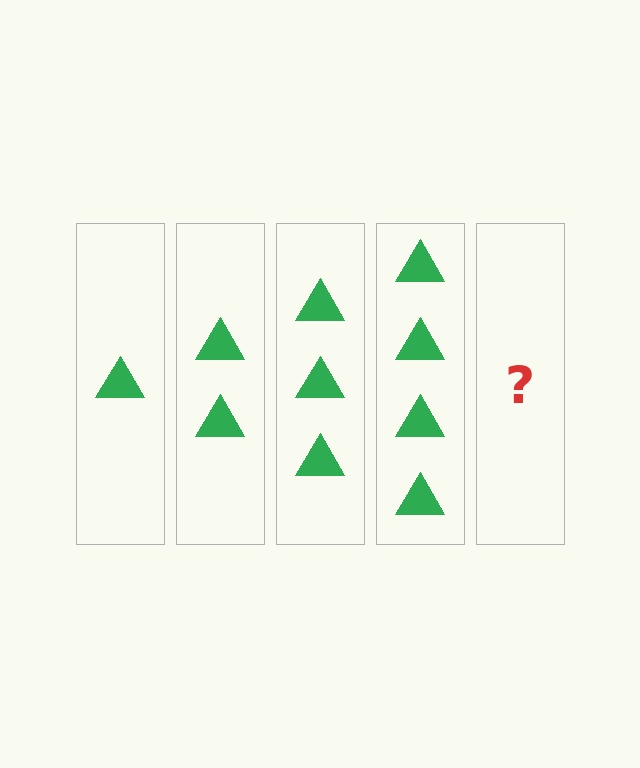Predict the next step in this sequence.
The next step is 5 triangles.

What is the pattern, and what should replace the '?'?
The pattern is that each step adds one more triangle. The '?' should be 5 triangles.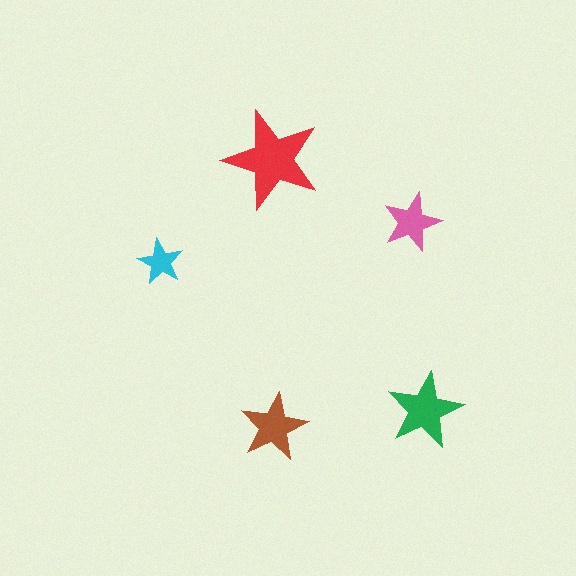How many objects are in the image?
There are 5 objects in the image.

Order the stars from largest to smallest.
the red one, the green one, the brown one, the pink one, the cyan one.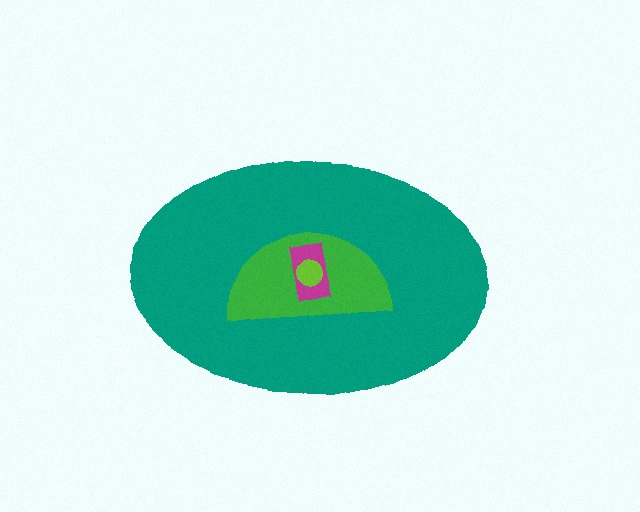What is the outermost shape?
The teal ellipse.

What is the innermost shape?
The lime circle.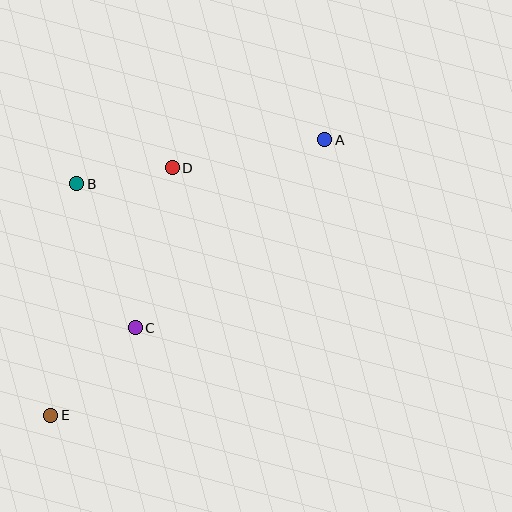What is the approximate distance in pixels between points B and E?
The distance between B and E is approximately 233 pixels.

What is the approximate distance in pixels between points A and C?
The distance between A and C is approximately 267 pixels.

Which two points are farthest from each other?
Points A and E are farthest from each other.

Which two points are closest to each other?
Points B and D are closest to each other.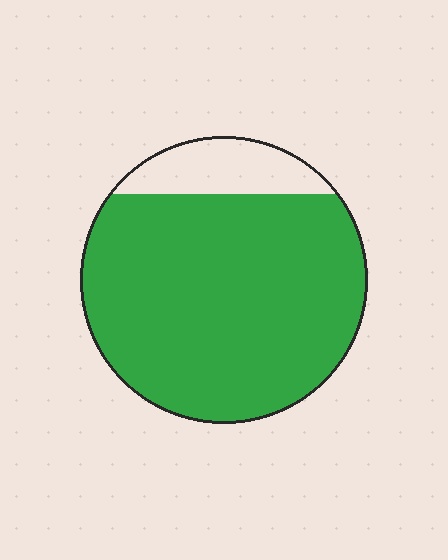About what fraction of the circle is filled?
About seven eighths (7/8).